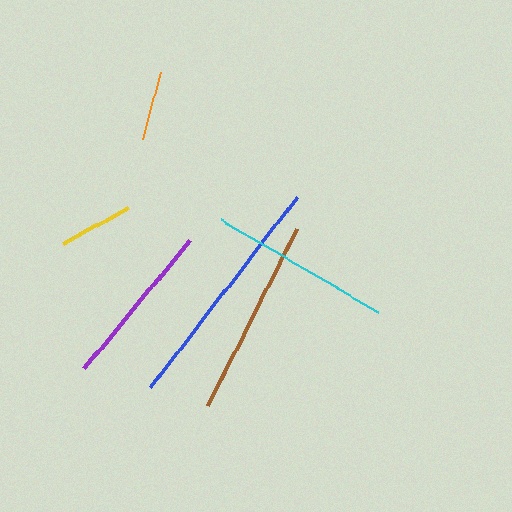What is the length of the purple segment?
The purple segment is approximately 166 pixels long.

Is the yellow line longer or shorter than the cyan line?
The cyan line is longer than the yellow line.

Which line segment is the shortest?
The orange line is the shortest at approximately 70 pixels.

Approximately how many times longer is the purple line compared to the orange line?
The purple line is approximately 2.4 times the length of the orange line.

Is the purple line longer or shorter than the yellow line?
The purple line is longer than the yellow line.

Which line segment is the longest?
The blue line is the longest at approximately 241 pixels.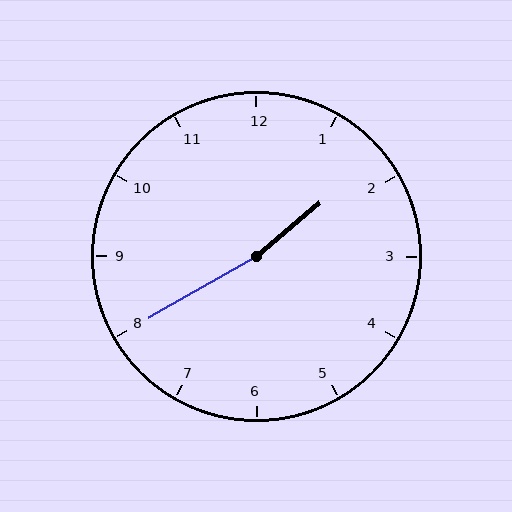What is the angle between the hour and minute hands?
Approximately 170 degrees.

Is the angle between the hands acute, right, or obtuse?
It is obtuse.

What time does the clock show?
1:40.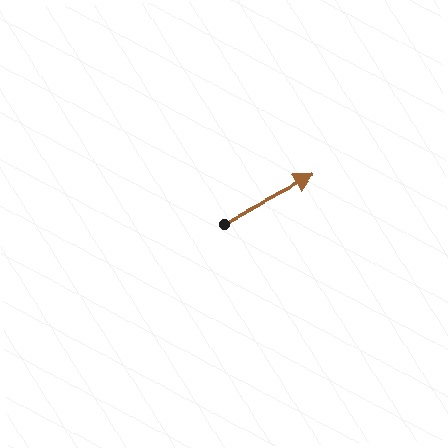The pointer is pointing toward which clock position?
Roughly 2 o'clock.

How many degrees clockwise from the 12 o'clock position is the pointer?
Approximately 62 degrees.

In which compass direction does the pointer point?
Northeast.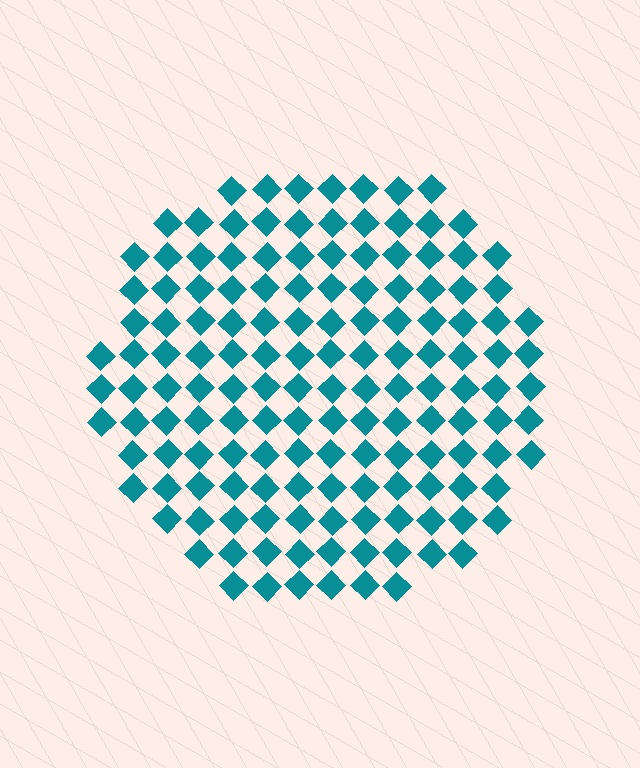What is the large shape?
The large shape is a circle.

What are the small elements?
The small elements are diamonds.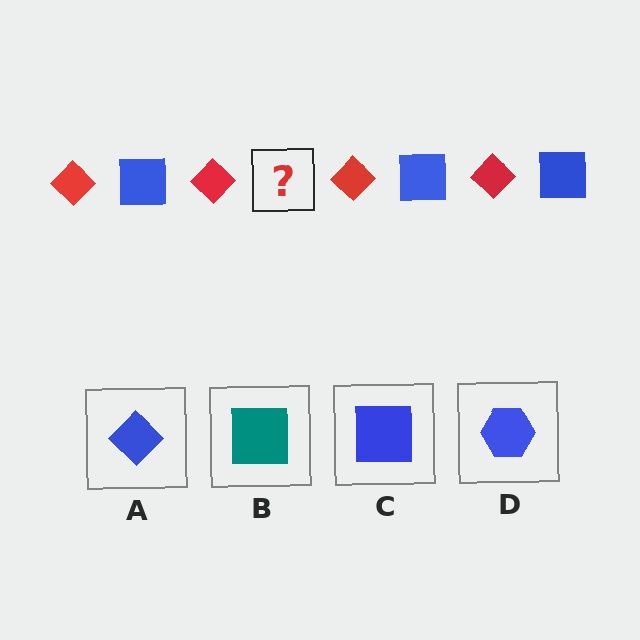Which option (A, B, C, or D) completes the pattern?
C.